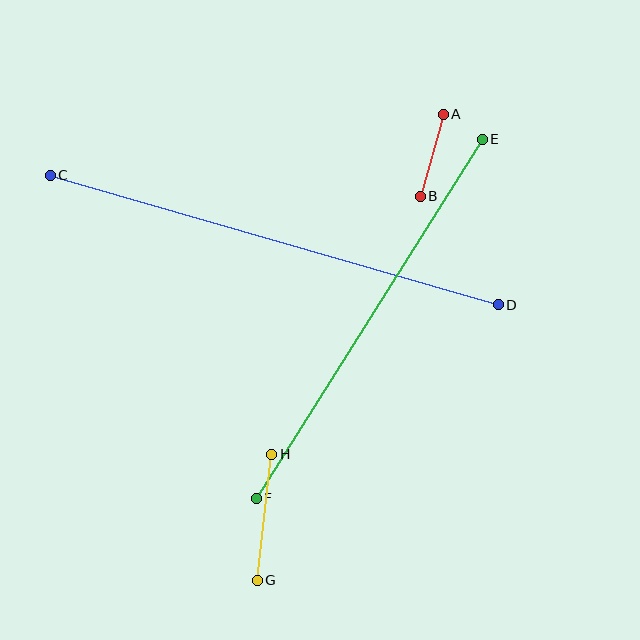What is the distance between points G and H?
The distance is approximately 127 pixels.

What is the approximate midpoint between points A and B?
The midpoint is at approximately (432, 155) pixels.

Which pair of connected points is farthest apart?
Points C and D are farthest apart.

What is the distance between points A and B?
The distance is approximately 85 pixels.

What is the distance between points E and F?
The distance is approximately 424 pixels.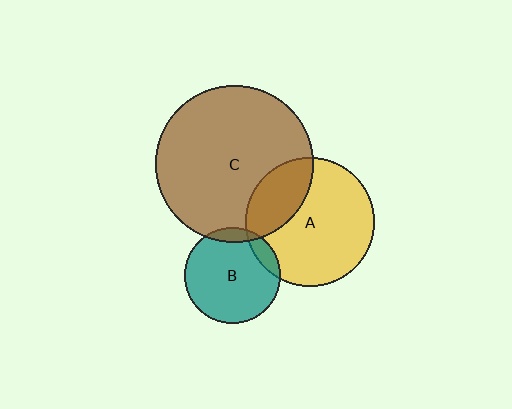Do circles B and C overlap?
Yes.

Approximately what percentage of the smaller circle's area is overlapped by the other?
Approximately 10%.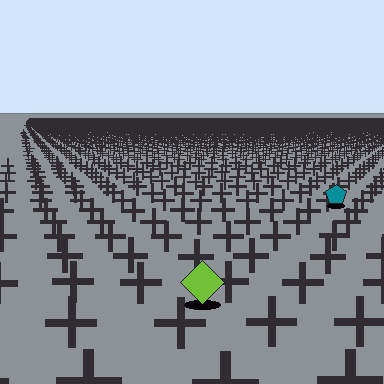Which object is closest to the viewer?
The lime diamond is closest. The texture marks near it are larger and more spread out.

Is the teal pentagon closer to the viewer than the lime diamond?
No. The lime diamond is closer — you can tell from the texture gradient: the ground texture is coarser near it.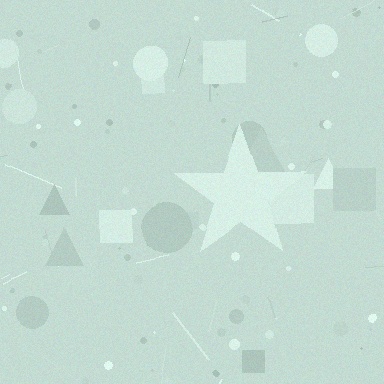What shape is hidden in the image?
A star is hidden in the image.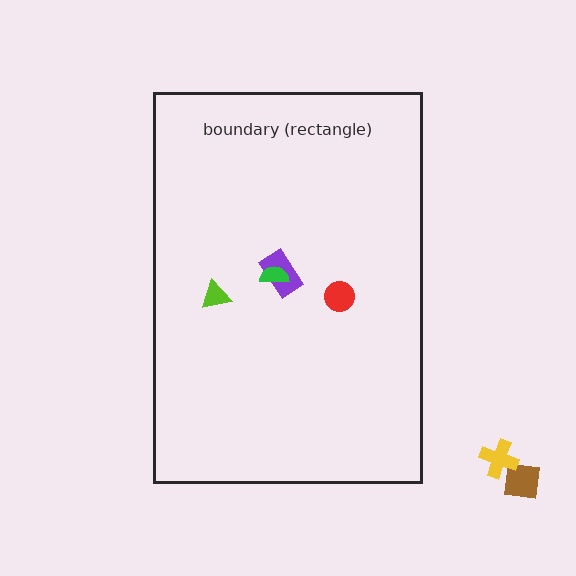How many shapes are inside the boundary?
4 inside, 2 outside.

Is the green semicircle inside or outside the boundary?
Inside.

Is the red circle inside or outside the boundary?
Inside.